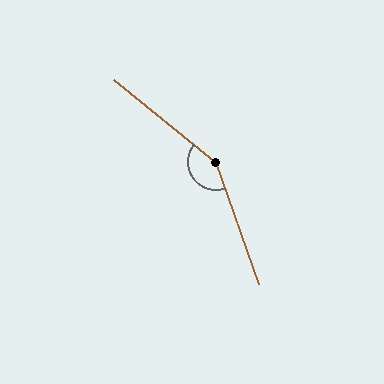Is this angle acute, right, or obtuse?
It is obtuse.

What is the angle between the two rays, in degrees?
Approximately 148 degrees.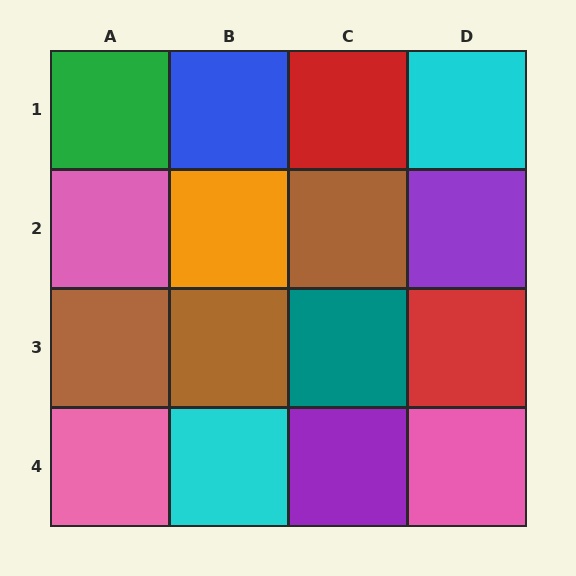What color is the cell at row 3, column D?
Red.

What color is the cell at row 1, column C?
Red.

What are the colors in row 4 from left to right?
Pink, cyan, purple, pink.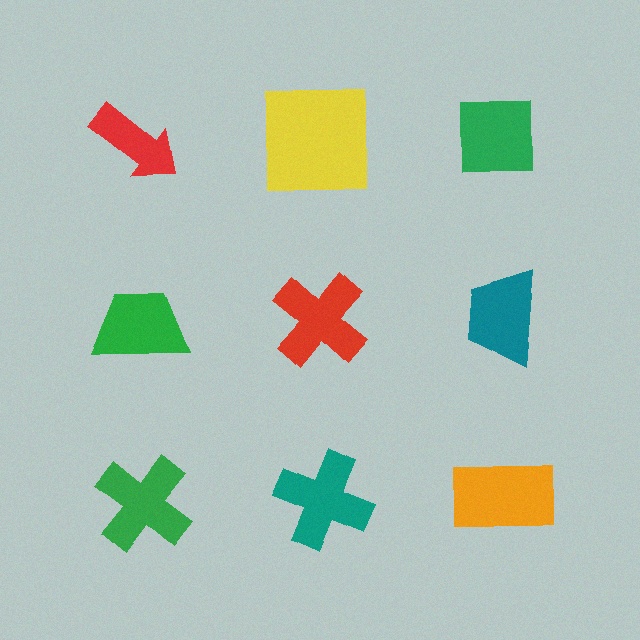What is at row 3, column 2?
A teal cross.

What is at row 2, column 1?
A green trapezoid.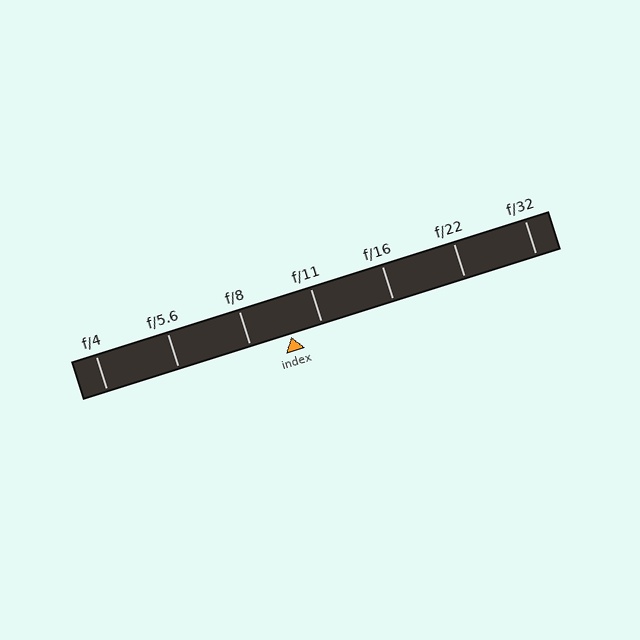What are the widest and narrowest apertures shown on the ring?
The widest aperture shown is f/4 and the narrowest is f/32.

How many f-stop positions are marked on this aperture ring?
There are 7 f-stop positions marked.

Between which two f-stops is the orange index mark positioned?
The index mark is between f/8 and f/11.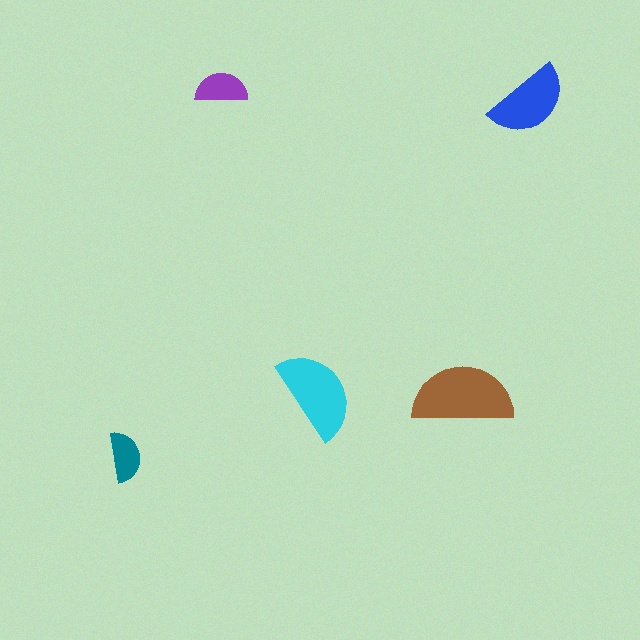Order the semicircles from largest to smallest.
the brown one, the cyan one, the blue one, the purple one, the teal one.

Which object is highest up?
The purple semicircle is topmost.